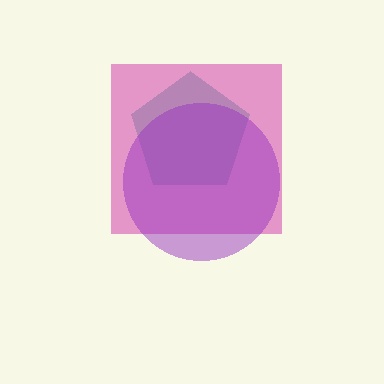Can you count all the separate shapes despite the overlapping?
Yes, there are 3 separate shapes.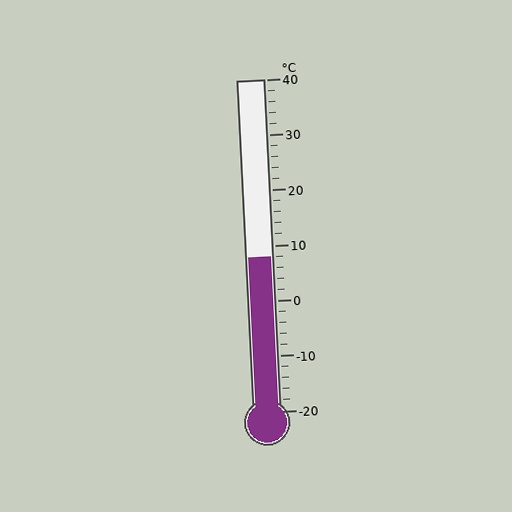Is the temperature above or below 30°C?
The temperature is below 30°C.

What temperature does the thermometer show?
The thermometer shows approximately 8°C.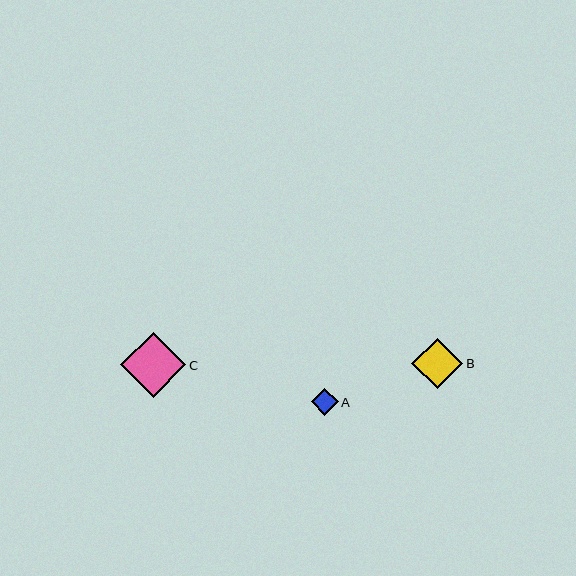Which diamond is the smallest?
Diamond A is the smallest with a size of approximately 27 pixels.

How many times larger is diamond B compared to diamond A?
Diamond B is approximately 1.9 times the size of diamond A.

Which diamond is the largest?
Diamond C is the largest with a size of approximately 65 pixels.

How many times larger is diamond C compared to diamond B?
Diamond C is approximately 1.3 times the size of diamond B.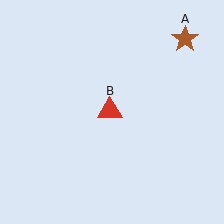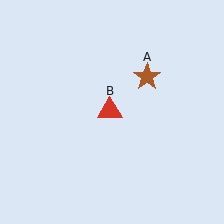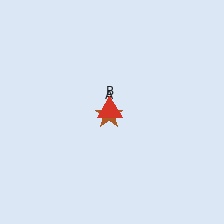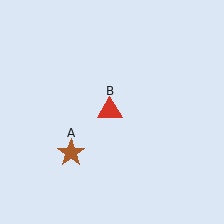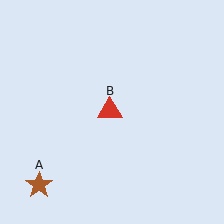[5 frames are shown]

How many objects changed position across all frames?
1 object changed position: brown star (object A).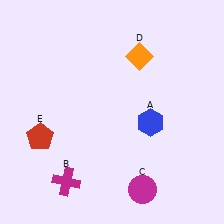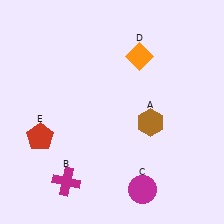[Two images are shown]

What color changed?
The hexagon (A) changed from blue in Image 1 to brown in Image 2.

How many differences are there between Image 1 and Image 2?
There is 1 difference between the two images.